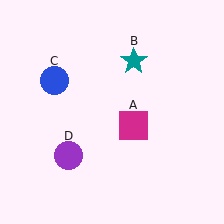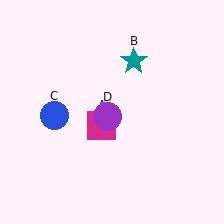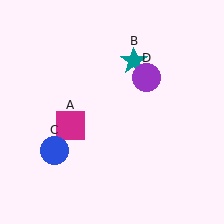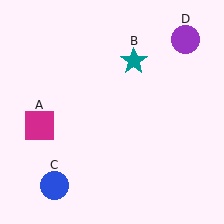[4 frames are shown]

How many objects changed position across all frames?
3 objects changed position: magenta square (object A), blue circle (object C), purple circle (object D).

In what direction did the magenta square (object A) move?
The magenta square (object A) moved left.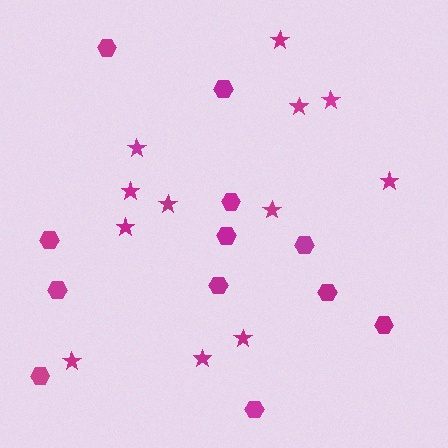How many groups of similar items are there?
There are 2 groups: one group of stars (12) and one group of hexagons (12).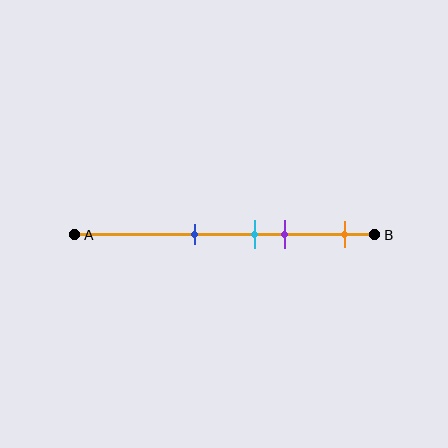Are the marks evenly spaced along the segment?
No, the marks are not evenly spaced.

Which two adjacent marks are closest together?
The cyan and purple marks are the closest adjacent pair.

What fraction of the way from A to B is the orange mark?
The orange mark is approximately 90% (0.9) of the way from A to B.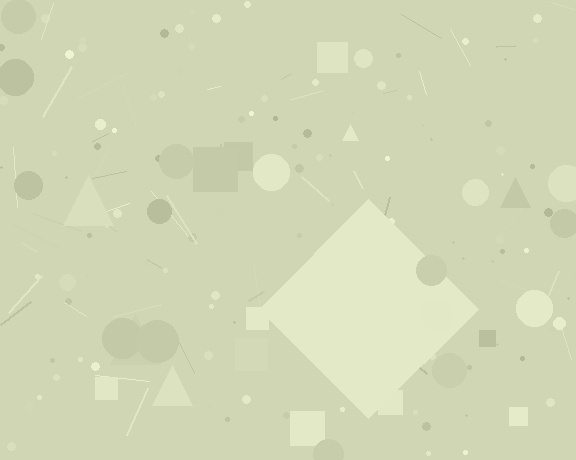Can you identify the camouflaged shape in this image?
The camouflaged shape is a diamond.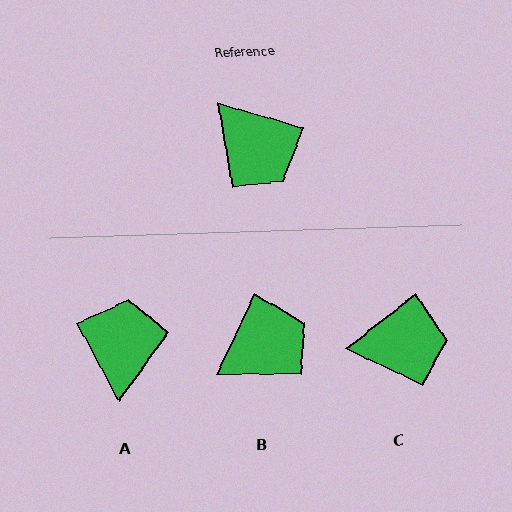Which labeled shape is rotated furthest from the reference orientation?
A, about 135 degrees away.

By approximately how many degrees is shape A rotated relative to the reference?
Approximately 135 degrees counter-clockwise.